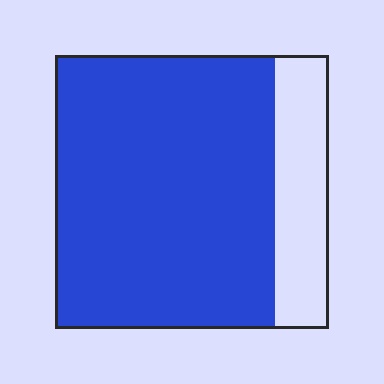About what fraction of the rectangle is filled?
About four fifths (4/5).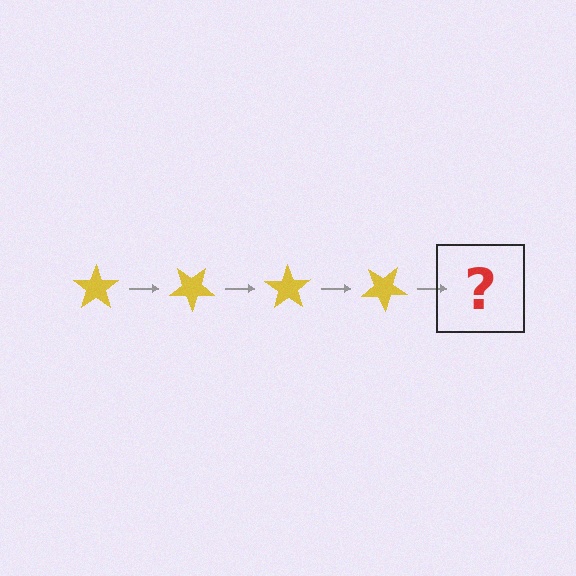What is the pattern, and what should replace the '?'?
The pattern is that the star rotates 35 degrees each step. The '?' should be a yellow star rotated 140 degrees.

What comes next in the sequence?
The next element should be a yellow star rotated 140 degrees.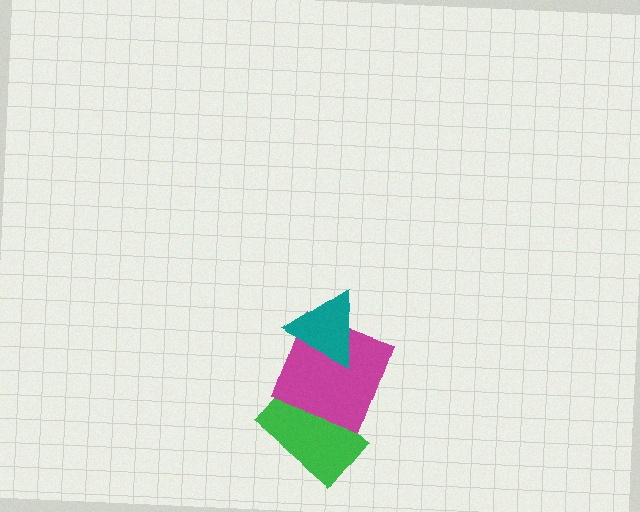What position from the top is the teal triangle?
The teal triangle is 1st from the top.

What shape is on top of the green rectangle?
The magenta square is on top of the green rectangle.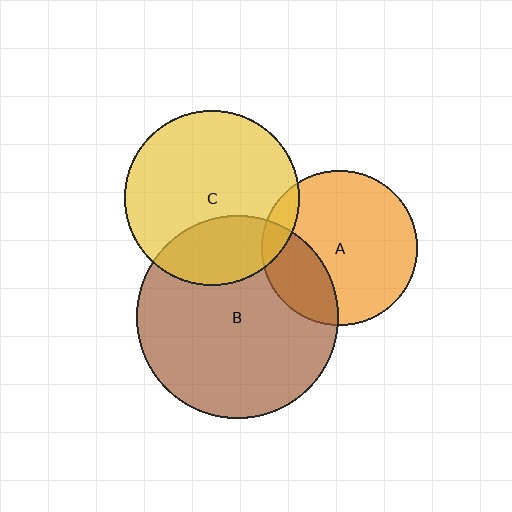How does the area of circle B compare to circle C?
Approximately 1.3 times.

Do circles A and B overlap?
Yes.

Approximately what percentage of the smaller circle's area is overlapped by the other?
Approximately 25%.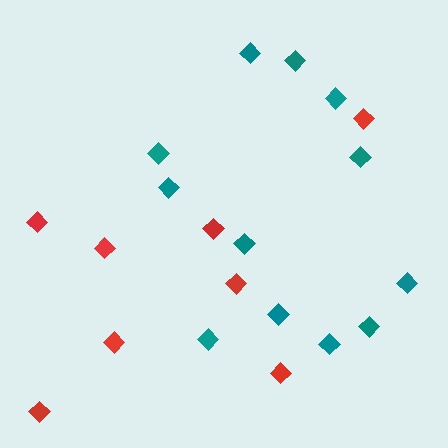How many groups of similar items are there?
There are 2 groups: one group of red diamonds (8) and one group of teal diamonds (12).